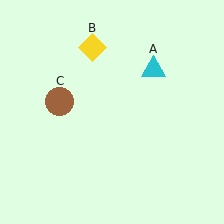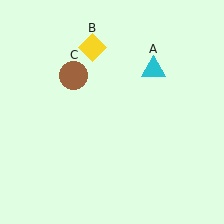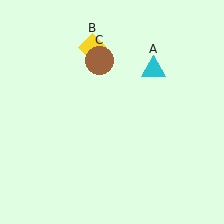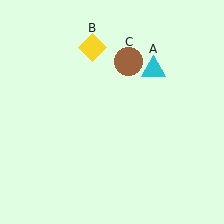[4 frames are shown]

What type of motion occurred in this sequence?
The brown circle (object C) rotated clockwise around the center of the scene.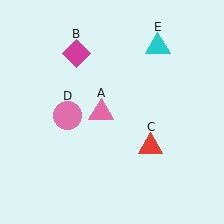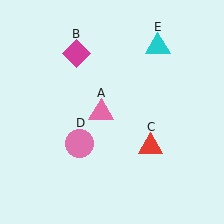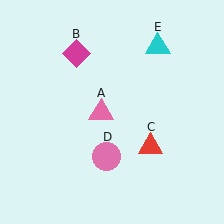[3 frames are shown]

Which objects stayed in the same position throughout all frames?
Pink triangle (object A) and magenta diamond (object B) and red triangle (object C) and cyan triangle (object E) remained stationary.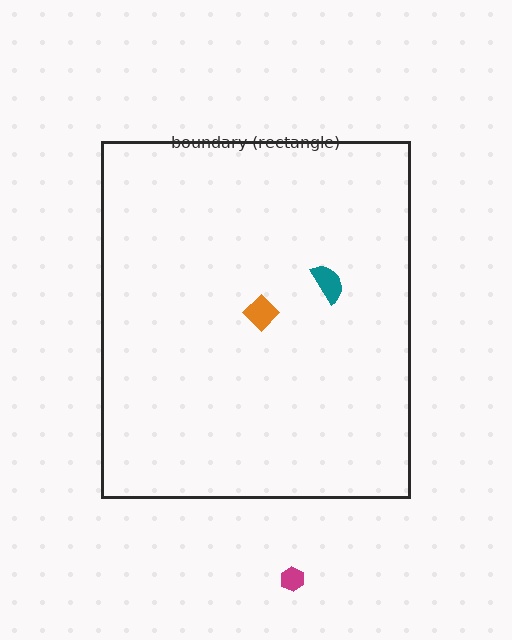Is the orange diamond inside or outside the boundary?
Inside.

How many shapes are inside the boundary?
2 inside, 1 outside.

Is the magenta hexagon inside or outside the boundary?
Outside.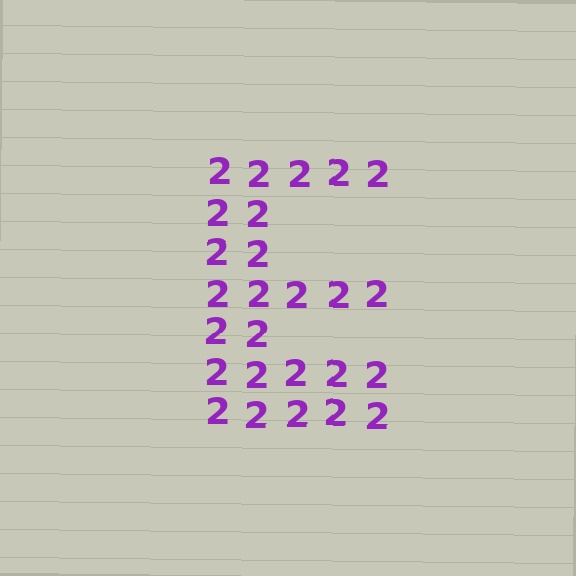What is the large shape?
The large shape is the letter E.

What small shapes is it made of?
It is made of small digit 2's.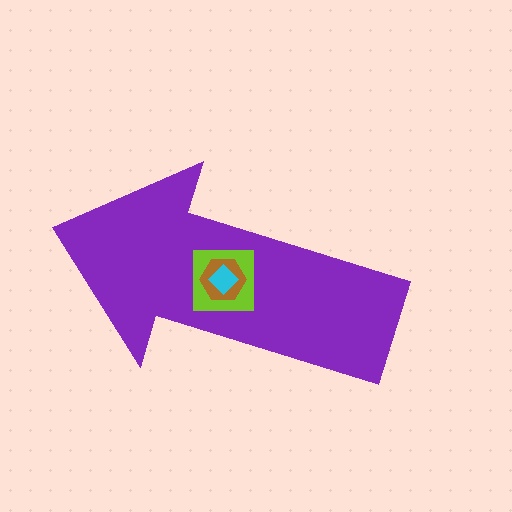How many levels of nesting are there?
4.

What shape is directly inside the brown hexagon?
The cyan diamond.